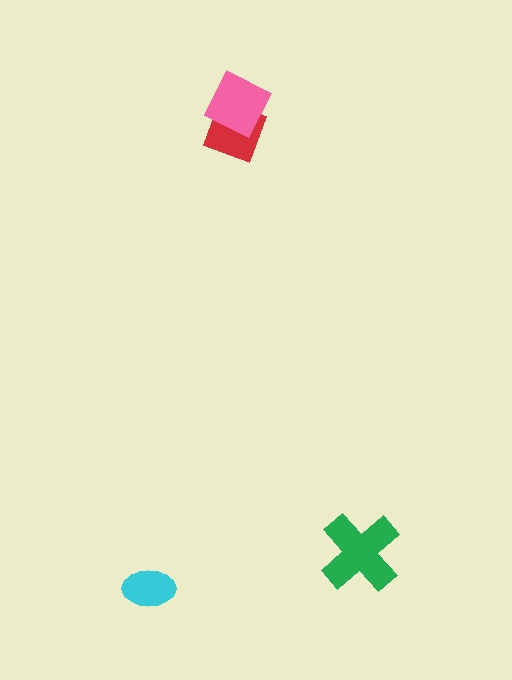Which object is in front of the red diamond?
The pink diamond is in front of the red diamond.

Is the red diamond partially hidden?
Yes, it is partially covered by another shape.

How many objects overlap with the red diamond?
1 object overlaps with the red diamond.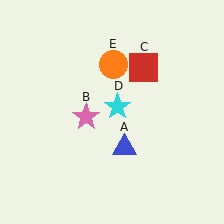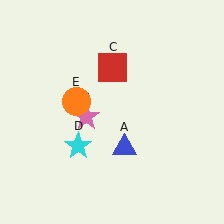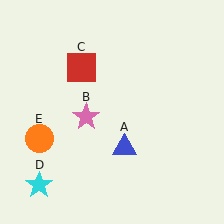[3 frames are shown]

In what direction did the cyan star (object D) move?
The cyan star (object D) moved down and to the left.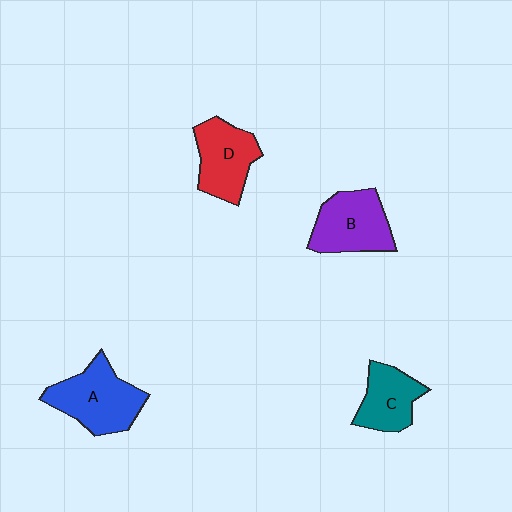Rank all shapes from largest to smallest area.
From largest to smallest: A (blue), B (purple), D (red), C (teal).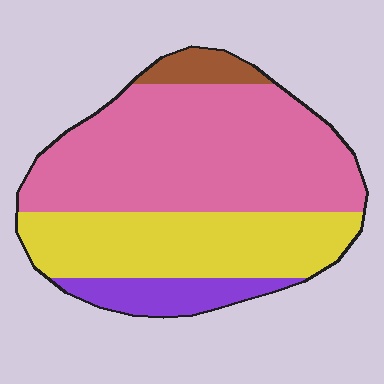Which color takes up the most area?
Pink, at roughly 55%.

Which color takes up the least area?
Brown, at roughly 5%.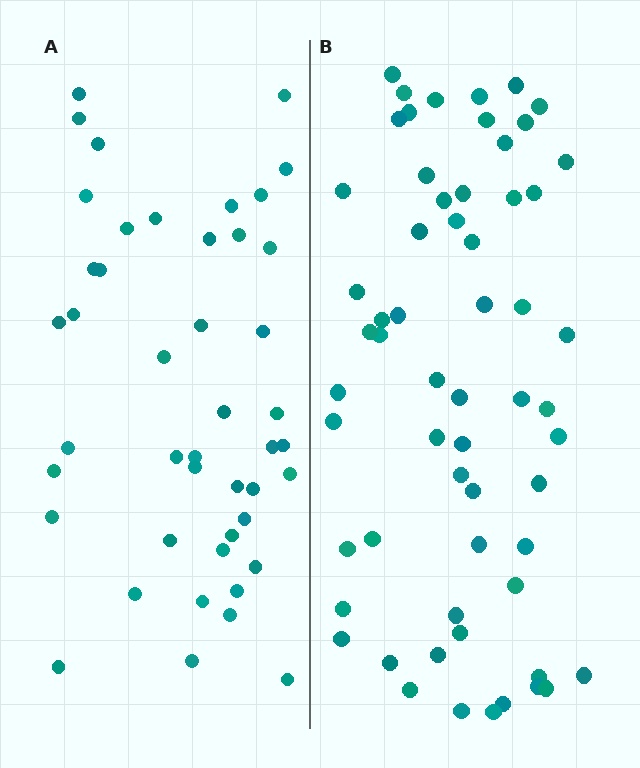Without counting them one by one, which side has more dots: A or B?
Region B (the right region) has more dots.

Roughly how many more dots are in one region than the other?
Region B has approximately 15 more dots than region A.